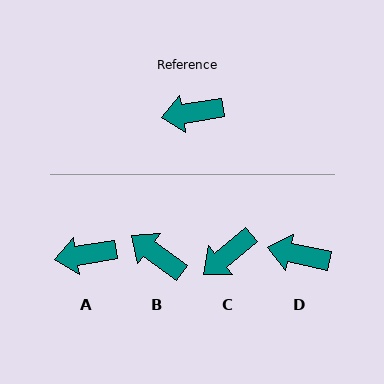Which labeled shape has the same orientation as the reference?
A.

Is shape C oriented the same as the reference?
No, it is off by about 30 degrees.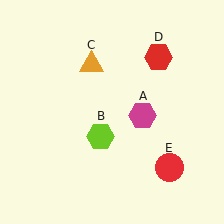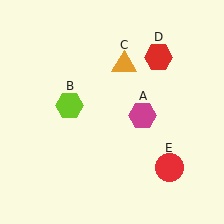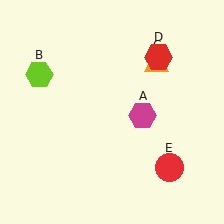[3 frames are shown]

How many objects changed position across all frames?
2 objects changed position: lime hexagon (object B), orange triangle (object C).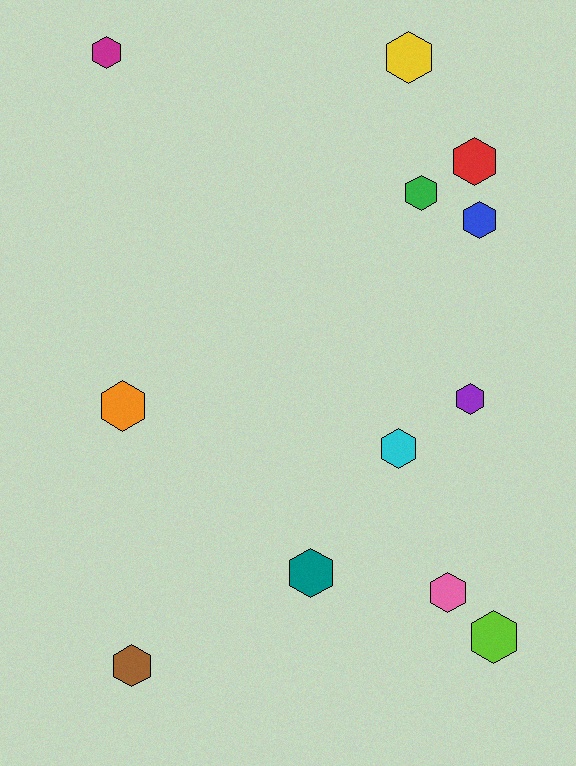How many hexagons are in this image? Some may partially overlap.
There are 12 hexagons.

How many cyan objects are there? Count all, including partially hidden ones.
There is 1 cyan object.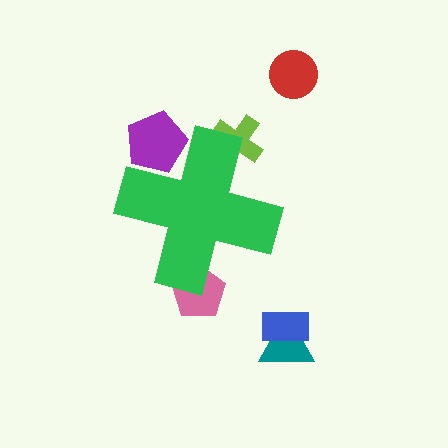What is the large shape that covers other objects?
A green cross.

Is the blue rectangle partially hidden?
No, the blue rectangle is fully visible.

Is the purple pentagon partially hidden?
Yes, the purple pentagon is partially hidden behind the green cross.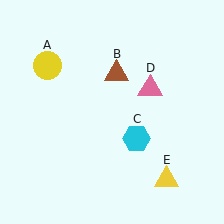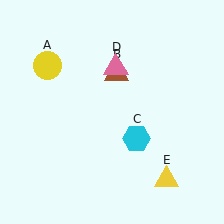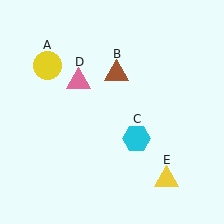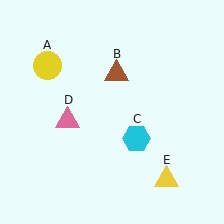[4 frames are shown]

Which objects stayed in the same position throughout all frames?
Yellow circle (object A) and brown triangle (object B) and cyan hexagon (object C) and yellow triangle (object E) remained stationary.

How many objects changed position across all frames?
1 object changed position: pink triangle (object D).